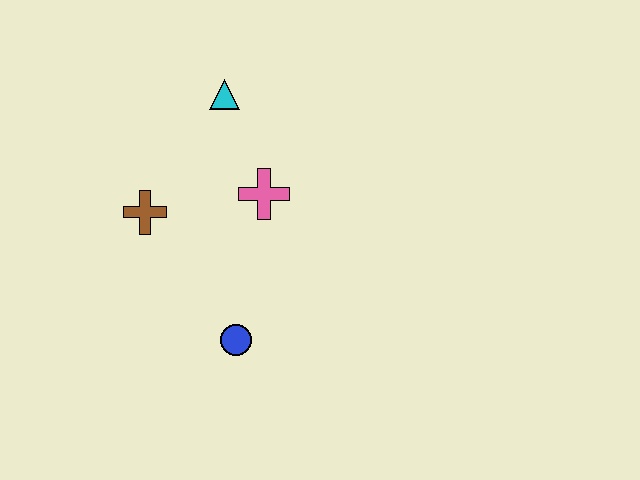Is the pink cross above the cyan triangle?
No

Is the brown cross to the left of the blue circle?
Yes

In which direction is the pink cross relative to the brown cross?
The pink cross is to the right of the brown cross.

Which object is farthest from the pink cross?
The blue circle is farthest from the pink cross.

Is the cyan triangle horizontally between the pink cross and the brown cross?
Yes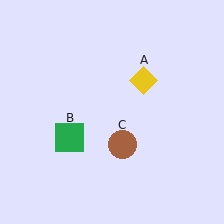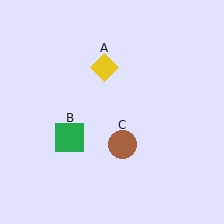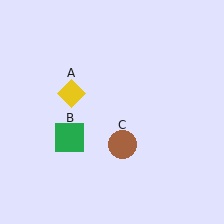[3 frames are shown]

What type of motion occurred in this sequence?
The yellow diamond (object A) rotated counterclockwise around the center of the scene.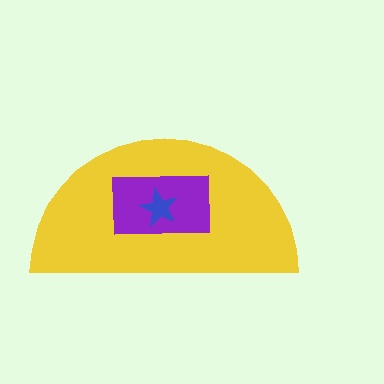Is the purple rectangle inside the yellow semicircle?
Yes.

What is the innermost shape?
The blue star.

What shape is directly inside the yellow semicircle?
The purple rectangle.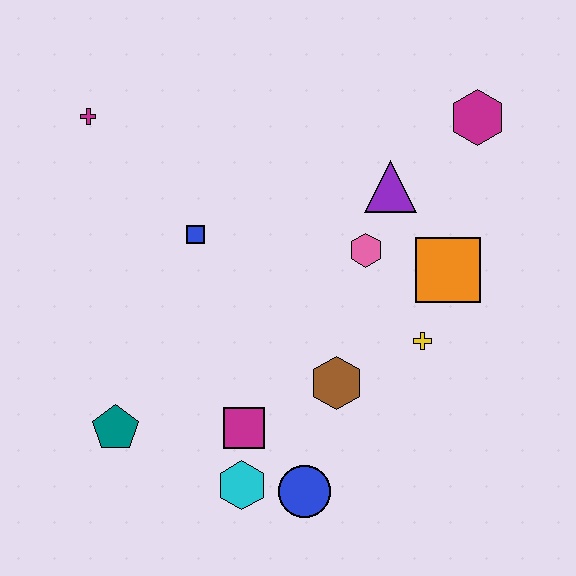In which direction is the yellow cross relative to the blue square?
The yellow cross is to the right of the blue square.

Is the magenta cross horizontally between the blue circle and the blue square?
No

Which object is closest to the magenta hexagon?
The purple triangle is closest to the magenta hexagon.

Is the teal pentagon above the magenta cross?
No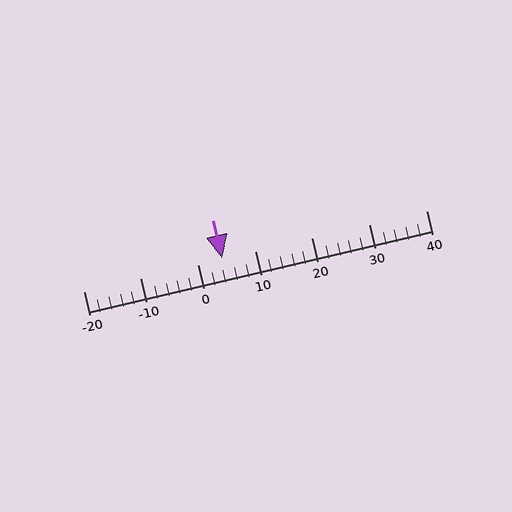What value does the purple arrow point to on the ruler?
The purple arrow points to approximately 4.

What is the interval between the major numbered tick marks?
The major tick marks are spaced 10 units apart.